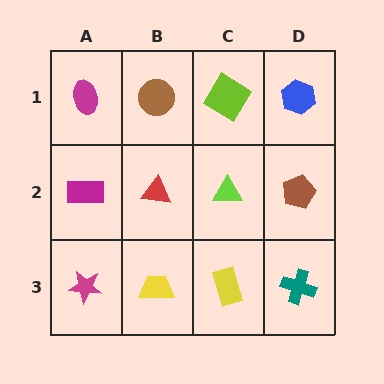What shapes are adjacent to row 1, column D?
A brown pentagon (row 2, column D), a lime diamond (row 1, column C).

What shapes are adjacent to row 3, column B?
A red triangle (row 2, column B), a magenta star (row 3, column A), a yellow rectangle (row 3, column C).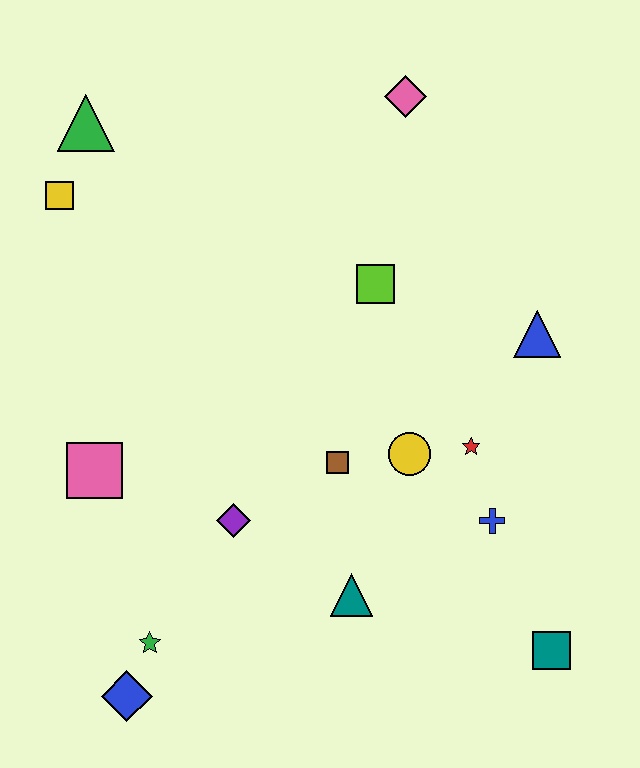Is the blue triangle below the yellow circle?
No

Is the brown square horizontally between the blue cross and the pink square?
Yes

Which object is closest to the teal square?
The blue cross is closest to the teal square.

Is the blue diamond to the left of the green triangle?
No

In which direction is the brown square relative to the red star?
The brown square is to the left of the red star.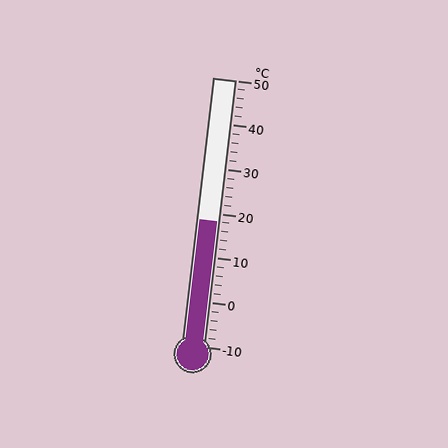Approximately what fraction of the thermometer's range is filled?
The thermometer is filled to approximately 45% of its range.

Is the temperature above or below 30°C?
The temperature is below 30°C.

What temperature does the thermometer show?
The thermometer shows approximately 18°C.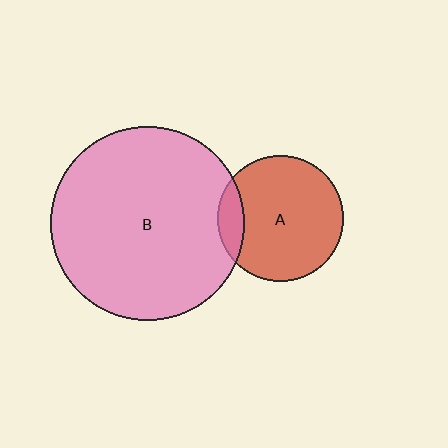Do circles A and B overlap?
Yes.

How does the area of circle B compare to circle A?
Approximately 2.4 times.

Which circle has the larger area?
Circle B (pink).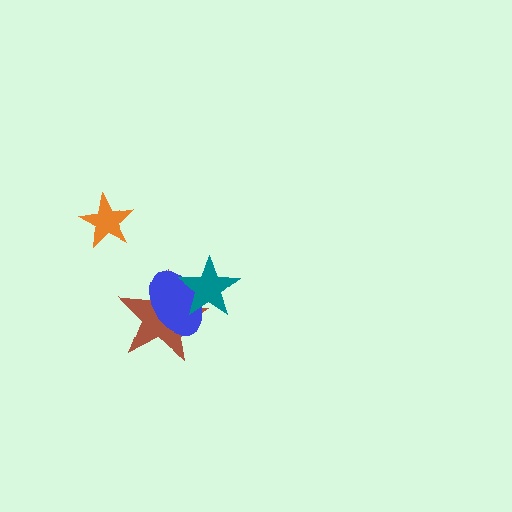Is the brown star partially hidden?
Yes, it is partially covered by another shape.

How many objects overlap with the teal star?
2 objects overlap with the teal star.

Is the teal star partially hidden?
No, no other shape covers it.